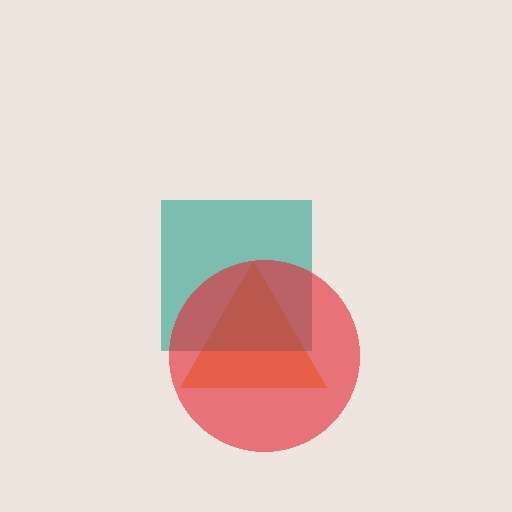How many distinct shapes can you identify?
There are 3 distinct shapes: an orange triangle, a teal square, a red circle.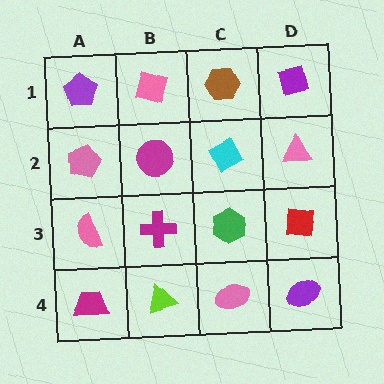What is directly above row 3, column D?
A pink triangle.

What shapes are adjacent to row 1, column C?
A cyan diamond (row 2, column C), a pink diamond (row 1, column B), a purple square (row 1, column D).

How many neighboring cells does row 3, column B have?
4.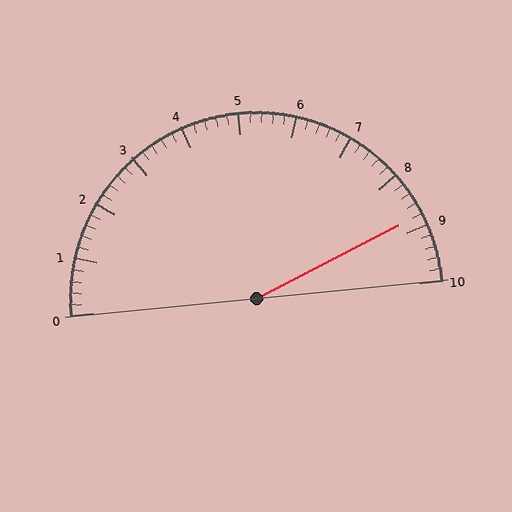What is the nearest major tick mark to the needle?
The nearest major tick mark is 9.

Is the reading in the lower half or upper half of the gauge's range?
The reading is in the upper half of the range (0 to 10).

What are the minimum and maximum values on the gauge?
The gauge ranges from 0 to 10.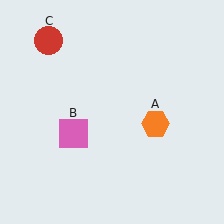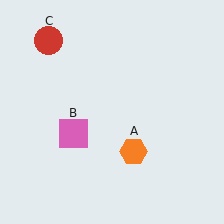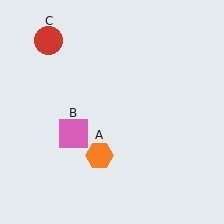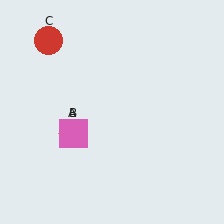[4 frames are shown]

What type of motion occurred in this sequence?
The orange hexagon (object A) rotated clockwise around the center of the scene.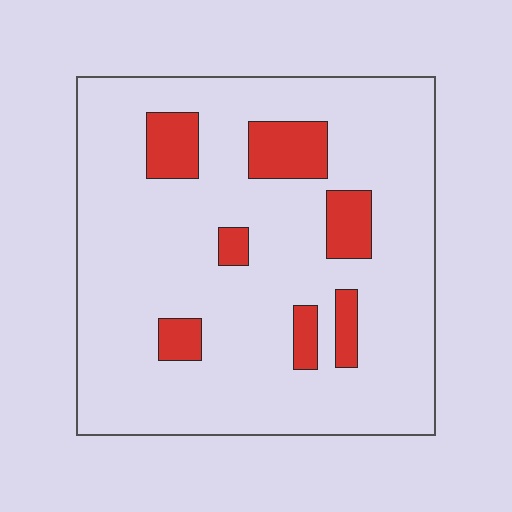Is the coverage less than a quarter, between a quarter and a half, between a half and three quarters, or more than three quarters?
Less than a quarter.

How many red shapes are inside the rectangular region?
7.